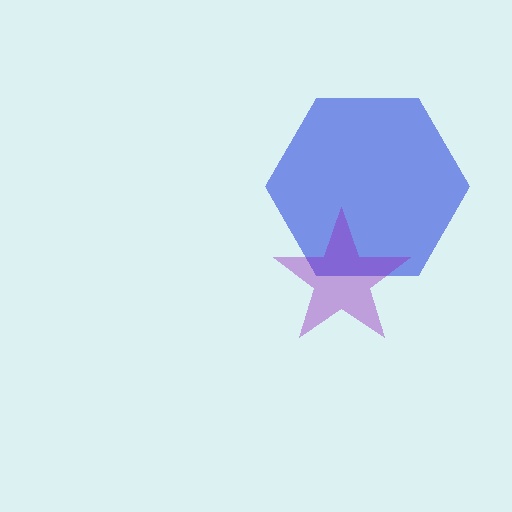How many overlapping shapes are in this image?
There are 2 overlapping shapes in the image.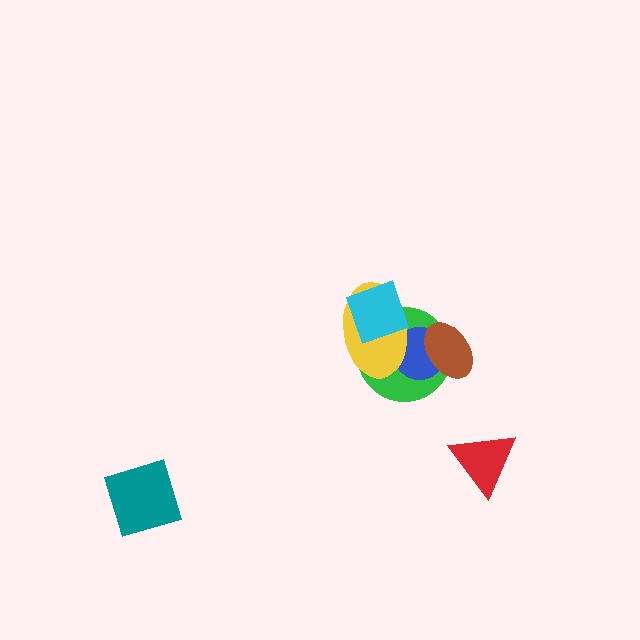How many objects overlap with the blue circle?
3 objects overlap with the blue circle.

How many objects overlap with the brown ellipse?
2 objects overlap with the brown ellipse.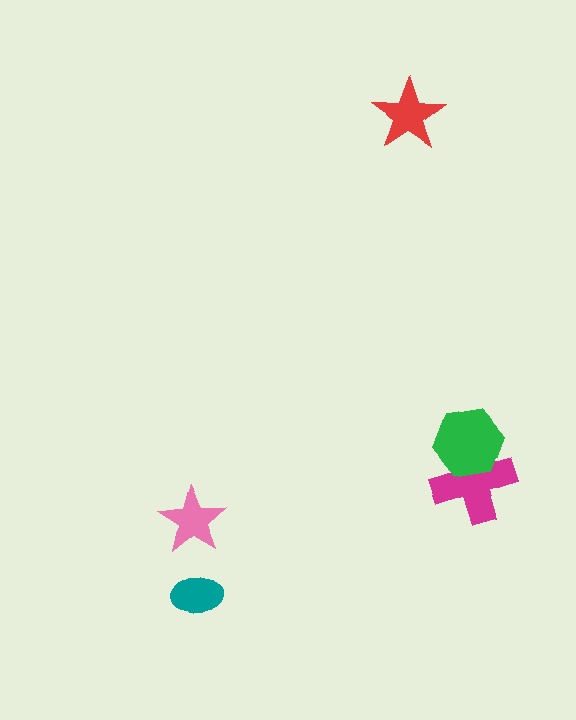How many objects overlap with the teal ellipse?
0 objects overlap with the teal ellipse.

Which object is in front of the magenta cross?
The green hexagon is in front of the magenta cross.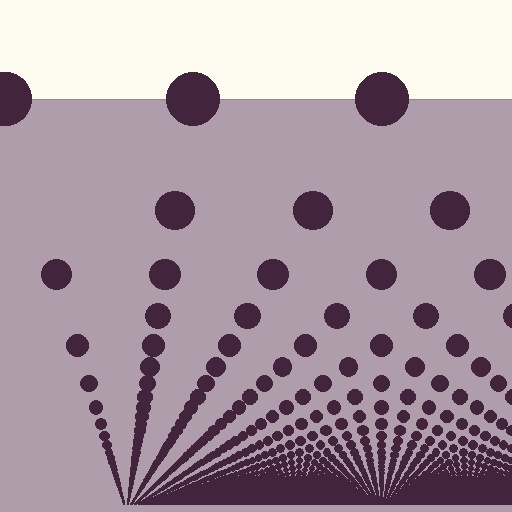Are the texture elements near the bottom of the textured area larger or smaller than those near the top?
Smaller. The gradient is inverted — elements near the bottom are smaller and denser.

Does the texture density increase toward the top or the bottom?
Density increases toward the bottom.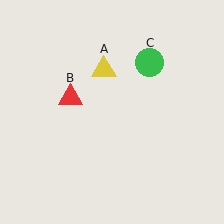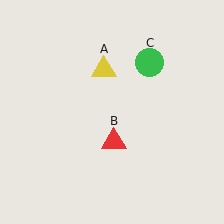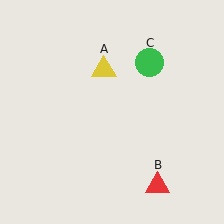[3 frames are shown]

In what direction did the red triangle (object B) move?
The red triangle (object B) moved down and to the right.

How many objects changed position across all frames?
1 object changed position: red triangle (object B).